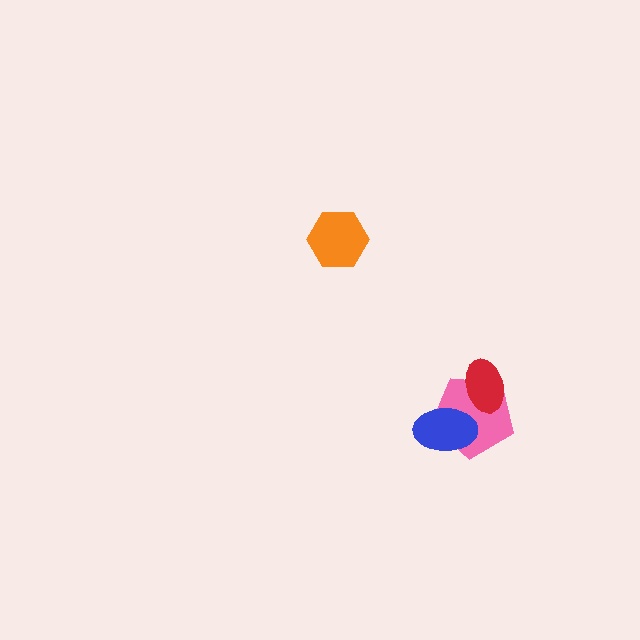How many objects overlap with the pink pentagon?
2 objects overlap with the pink pentagon.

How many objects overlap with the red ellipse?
1 object overlaps with the red ellipse.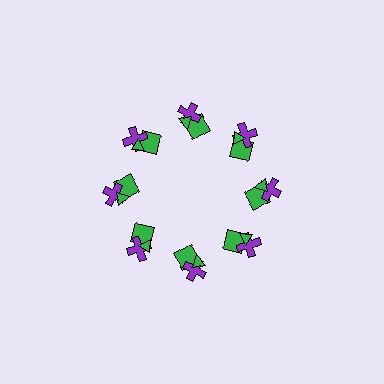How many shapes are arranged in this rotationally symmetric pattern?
There are 24 shapes, arranged in 8 groups of 3.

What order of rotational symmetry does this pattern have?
This pattern has 8-fold rotational symmetry.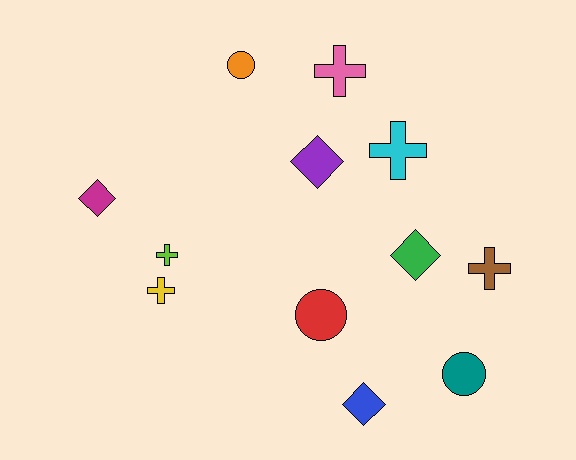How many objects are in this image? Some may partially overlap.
There are 12 objects.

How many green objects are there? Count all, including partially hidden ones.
There is 1 green object.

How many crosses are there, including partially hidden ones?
There are 5 crosses.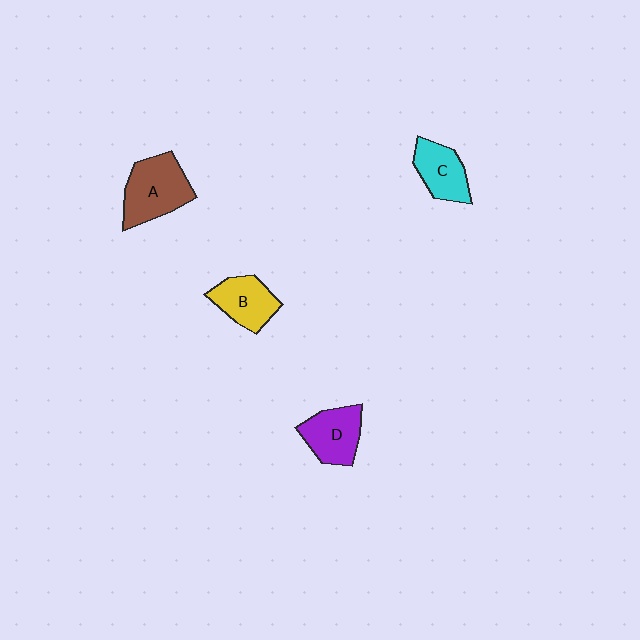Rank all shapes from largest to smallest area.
From largest to smallest: A (brown), D (purple), B (yellow), C (cyan).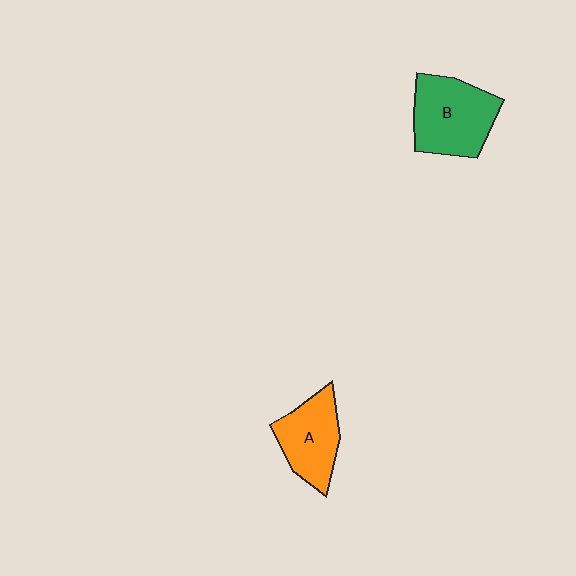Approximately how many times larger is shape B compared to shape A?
Approximately 1.3 times.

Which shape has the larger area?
Shape B (green).